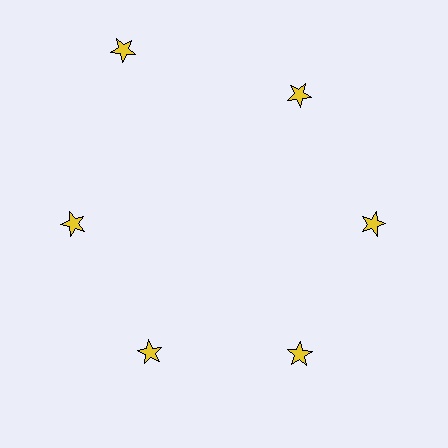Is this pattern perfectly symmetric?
No. The 6 yellow stars are arranged in a ring, but one element near the 11 o'clock position is pushed outward from the center, breaking the 6-fold rotational symmetry.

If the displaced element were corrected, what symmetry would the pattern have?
It would have 6-fold rotational symmetry — the pattern would map onto itself every 60 degrees.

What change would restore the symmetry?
The symmetry would be restored by moving it inward, back onto the ring so that all 6 stars sit at equal angles and equal distance from the center.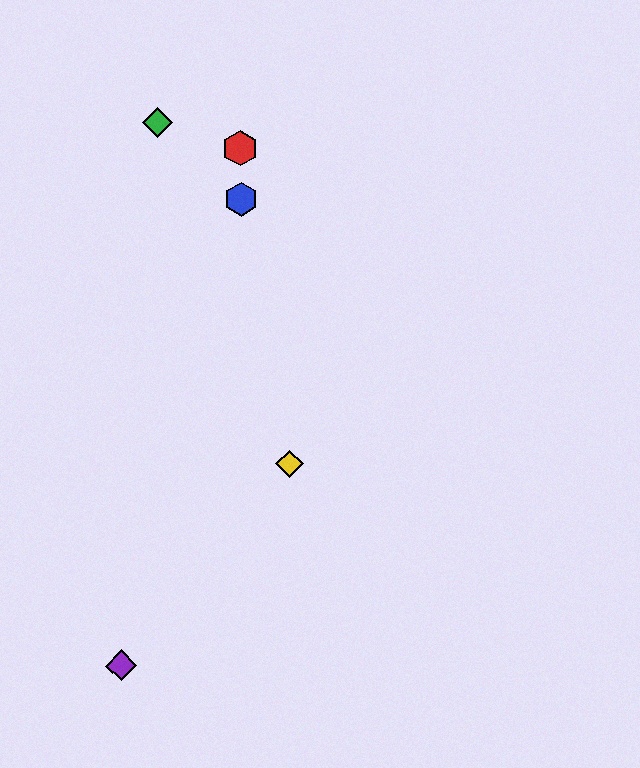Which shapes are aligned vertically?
The red hexagon, the blue hexagon are aligned vertically.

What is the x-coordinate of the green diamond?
The green diamond is at x≈158.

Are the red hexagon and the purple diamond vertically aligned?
No, the red hexagon is at x≈241 and the purple diamond is at x≈121.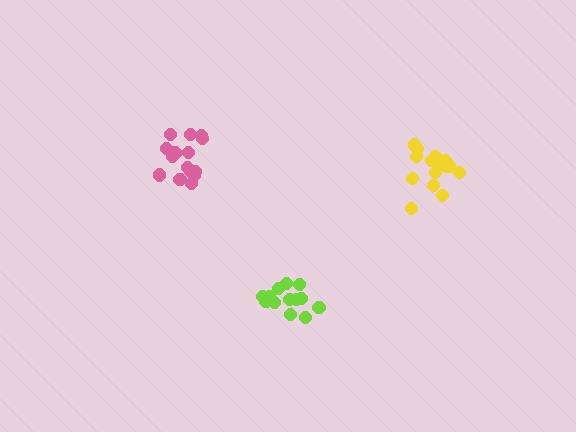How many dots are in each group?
Group 1: 14 dots, Group 2: 15 dots, Group 3: 15 dots (44 total).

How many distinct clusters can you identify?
There are 3 distinct clusters.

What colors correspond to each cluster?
The clusters are colored: lime, pink, yellow.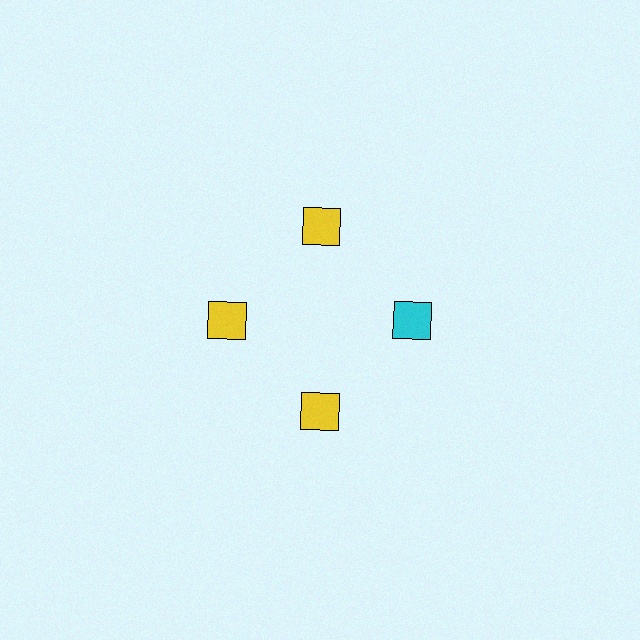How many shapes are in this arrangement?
There are 4 shapes arranged in a ring pattern.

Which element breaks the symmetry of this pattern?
The cyan square at roughly the 3 o'clock position breaks the symmetry. All other shapes are yellow squares.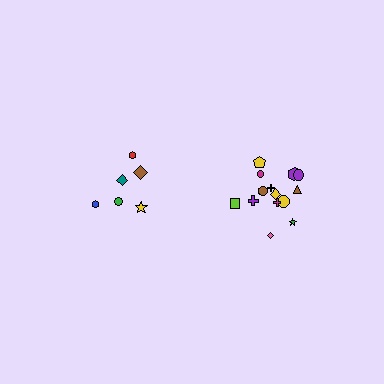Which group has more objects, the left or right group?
The right group.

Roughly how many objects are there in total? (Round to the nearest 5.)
Roughly 20 objects in total.